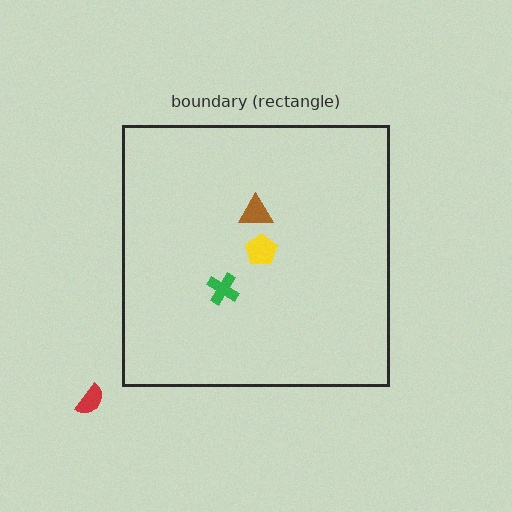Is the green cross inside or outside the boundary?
Inside.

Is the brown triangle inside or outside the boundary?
Inside.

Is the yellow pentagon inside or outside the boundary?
Inside.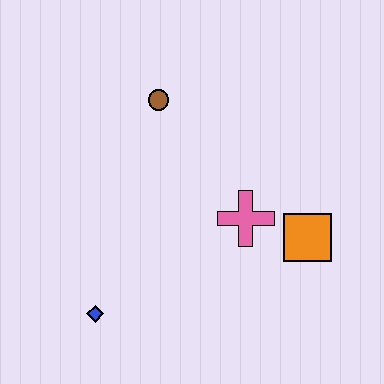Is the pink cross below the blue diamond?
No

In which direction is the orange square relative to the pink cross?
The orange square is to the right of the pink cross.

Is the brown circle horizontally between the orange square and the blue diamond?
Yes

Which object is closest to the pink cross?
The orange square is closest to the pink cross.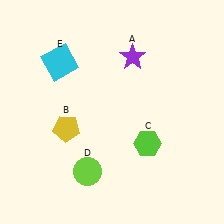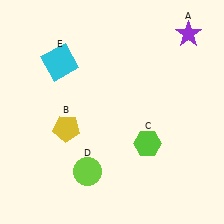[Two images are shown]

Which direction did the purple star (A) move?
The purple star (A) moved right.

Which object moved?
The purple star (A) moved right.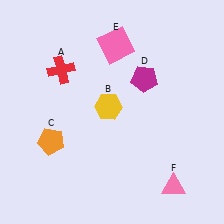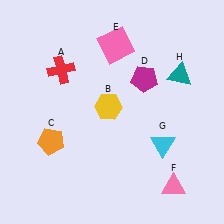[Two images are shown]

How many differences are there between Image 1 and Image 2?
There are 2 differences between the two images.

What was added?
A cyan triangle (G), a teal triangle (H) were added in Image 2.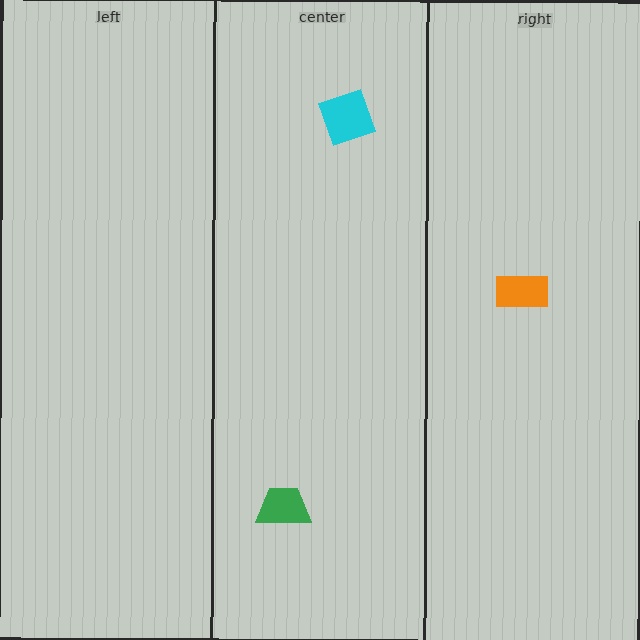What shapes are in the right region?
The orange rectangle.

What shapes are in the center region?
The green trapezoid, the cyan diamond.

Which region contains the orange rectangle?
The right region.